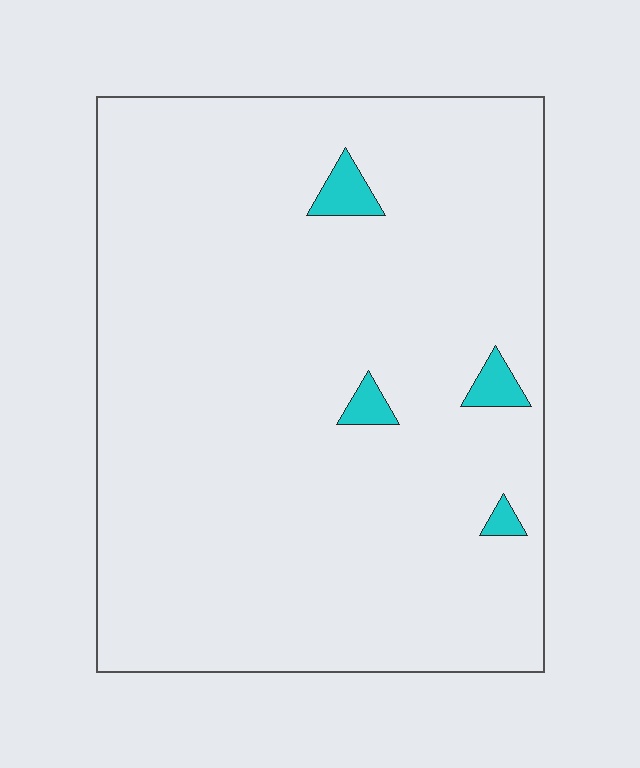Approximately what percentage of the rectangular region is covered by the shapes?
Approximately 5%.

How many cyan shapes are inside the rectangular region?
4.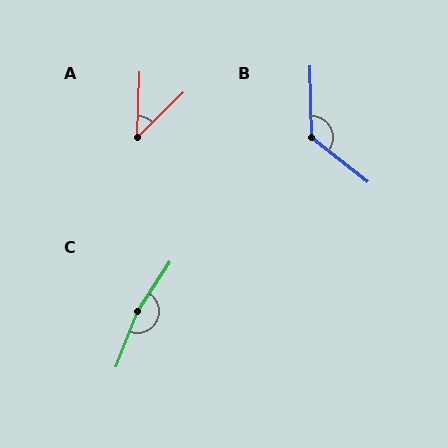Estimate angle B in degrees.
Approximately 130 degrees.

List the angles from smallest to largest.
A (44°), B (130°), C (168°).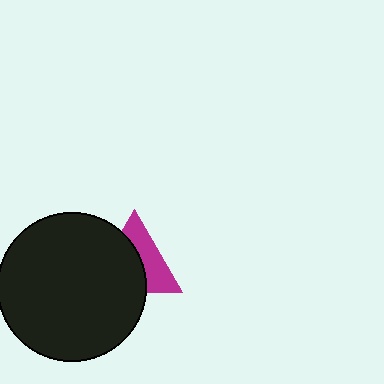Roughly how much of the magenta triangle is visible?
About half of it is visible (roughly 45%).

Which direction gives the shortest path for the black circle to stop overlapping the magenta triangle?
Moving left gives the shortest separation.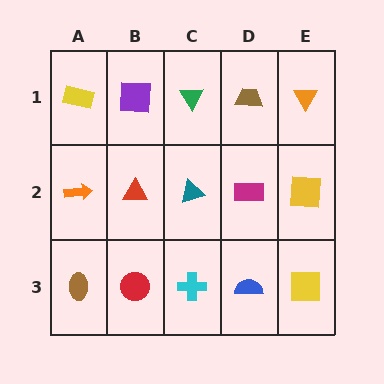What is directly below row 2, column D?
A blue semicircle.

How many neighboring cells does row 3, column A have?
2.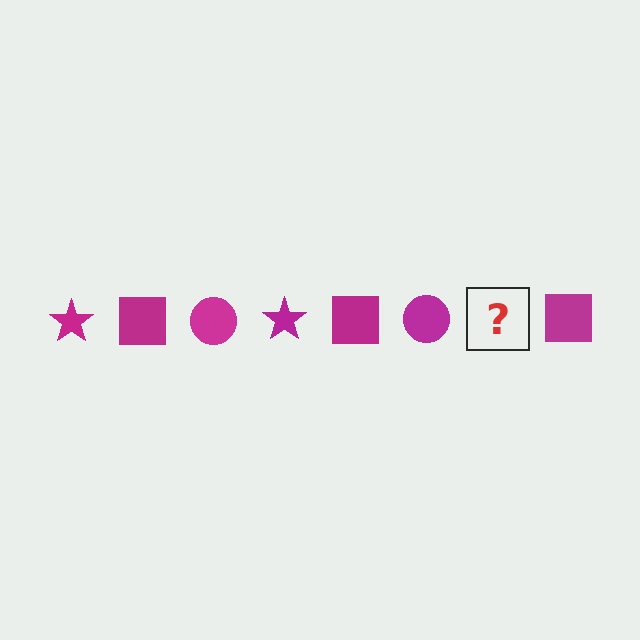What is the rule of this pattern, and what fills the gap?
The rule is that the pattern cycles through star, square, circle shapes in magenta. The gap should be filled with a magenta star.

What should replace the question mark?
The question mark should be replaced with a magenta star.